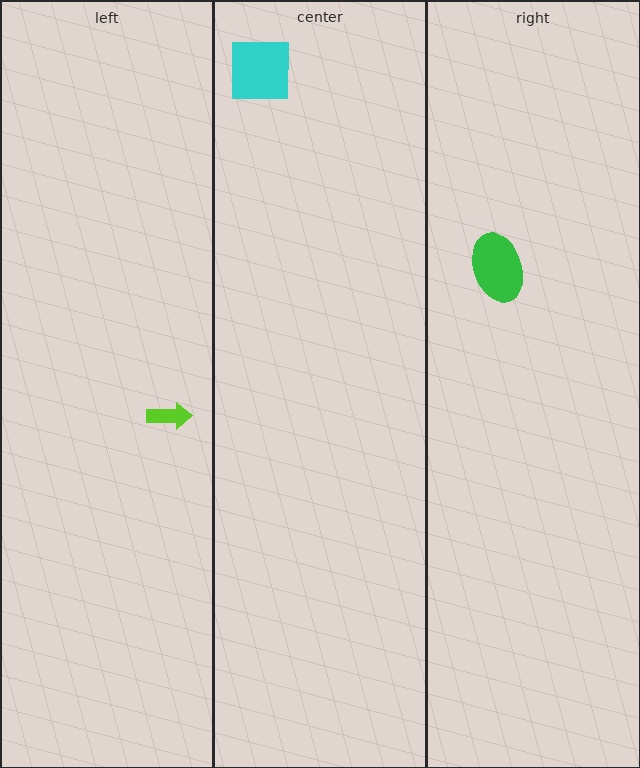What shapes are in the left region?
The lime arrow.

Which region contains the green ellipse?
The right region.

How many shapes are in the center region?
1.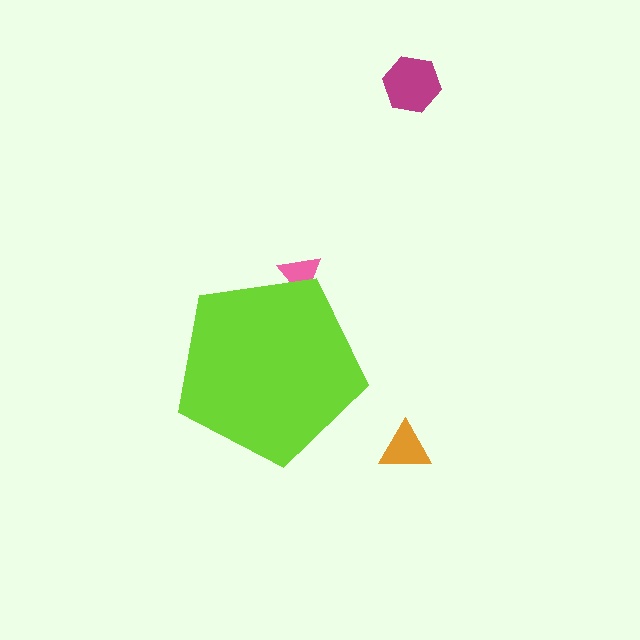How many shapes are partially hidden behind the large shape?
1 shape is partially hidden.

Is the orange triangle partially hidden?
No, the orange triangle is fully visible.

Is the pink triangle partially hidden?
Yes, the pink triangle is partially hidden behind the lime pentagon.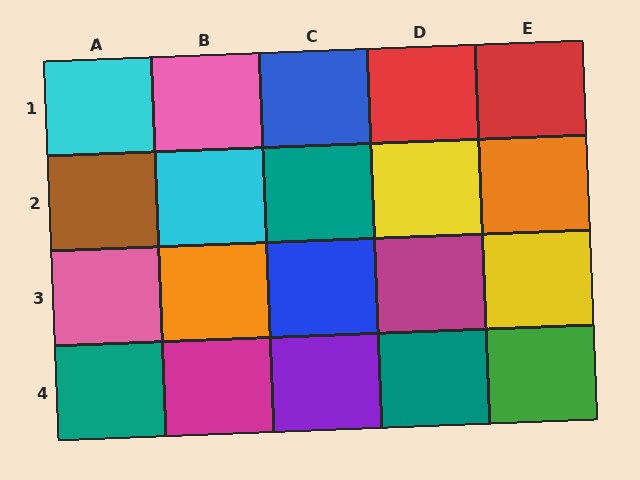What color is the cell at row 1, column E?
Red.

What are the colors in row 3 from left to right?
Pink, orange, blue, magenta, yellow.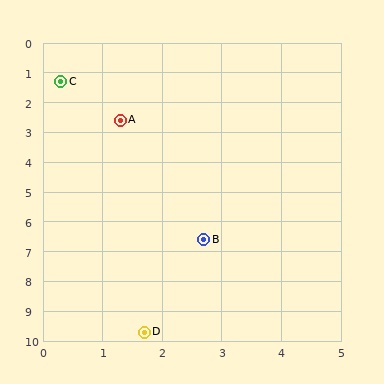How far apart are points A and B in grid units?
Points A and B are about 4.2 grid units apart.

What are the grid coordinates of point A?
Point A is at approximately (1.3, 2.6).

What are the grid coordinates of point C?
Point C is at approximately (0.3, 1.3).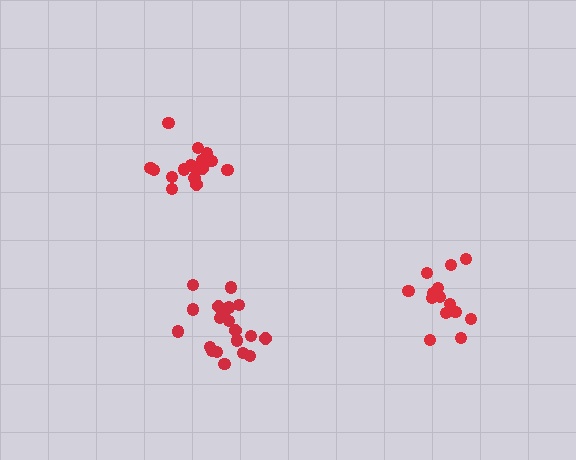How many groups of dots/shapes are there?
There are 3 groups.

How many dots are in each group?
Group 1: 15 dots, Group 2: 18 dots, Group 3: 20 dots (53 total).